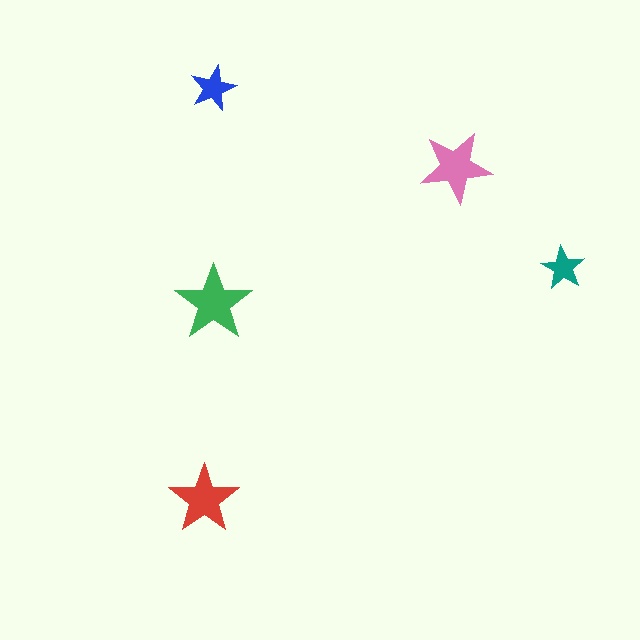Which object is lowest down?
The red star is bottommost.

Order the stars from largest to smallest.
the green one, the pink one, the red one, the blue one, the teal one.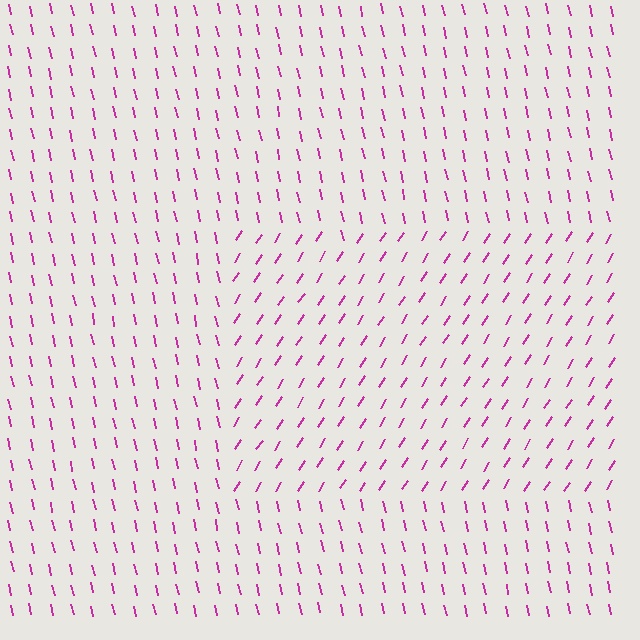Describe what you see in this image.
The image is filled with small magenta line segments. A rectangle region in the image has lines oriented differently from the surrounding lines, creating a visible texture boundary.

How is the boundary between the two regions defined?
The boundary is defined purely by a change in line orientation (approximately 45 degrees difference). All lines are the same color and thickness.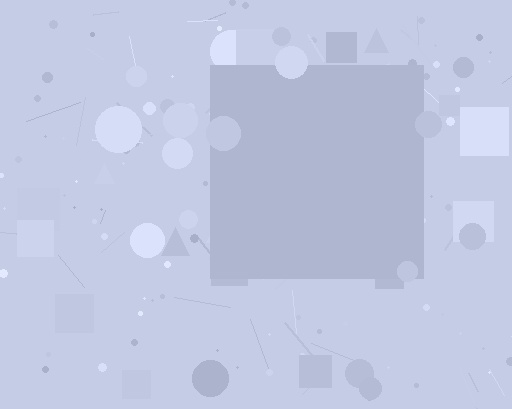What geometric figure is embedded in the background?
A square is embedded in the background.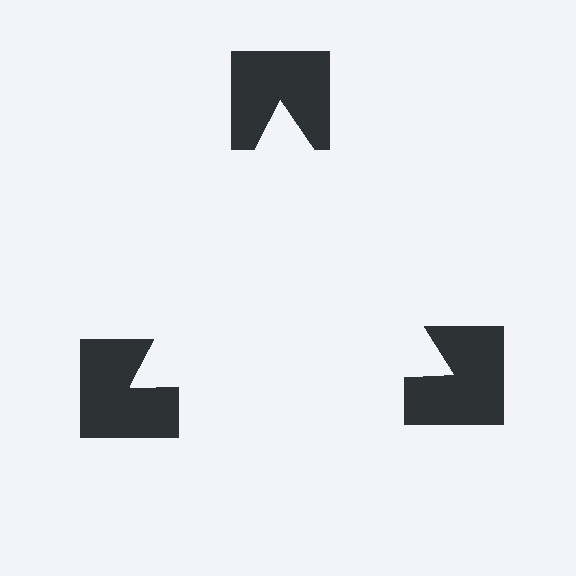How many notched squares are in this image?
There are 3 — one at each vertex of the illusory triangle.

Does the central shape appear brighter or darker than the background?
It typically appears slightly brighter than the background, even though no actual brightness change is drawn.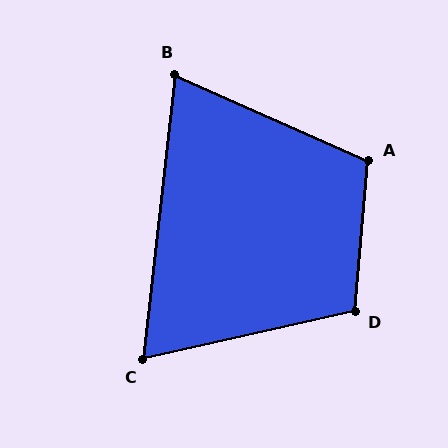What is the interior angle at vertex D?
Approximately 108 degrees (obtuse).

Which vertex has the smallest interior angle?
C, at approximately 71 degrees.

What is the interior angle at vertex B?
Approximately 72 degrees (acute).